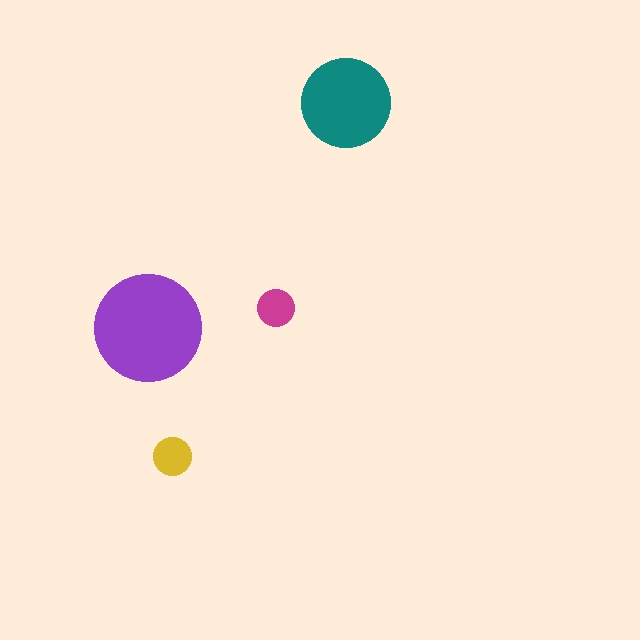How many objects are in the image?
There are 4 objects in the image.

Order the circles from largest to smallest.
the purple one, the teal one, the yellow one, the magenta one.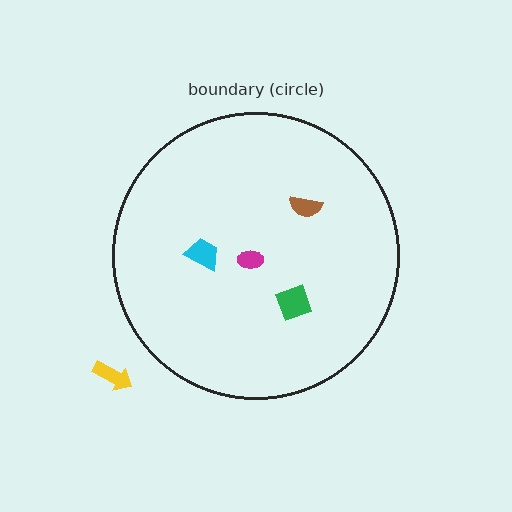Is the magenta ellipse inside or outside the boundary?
Inside.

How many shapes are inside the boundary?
4 inside, 1 outside.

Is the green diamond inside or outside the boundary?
Inside.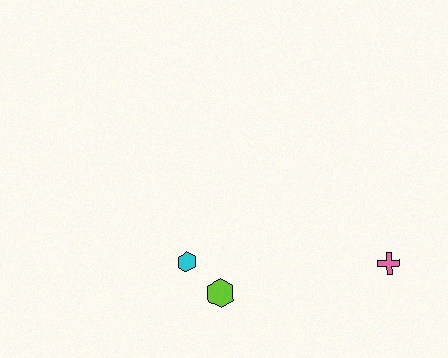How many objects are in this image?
There are 3 objects.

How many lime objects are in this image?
There is 1 lime object.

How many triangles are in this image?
There are no triangles.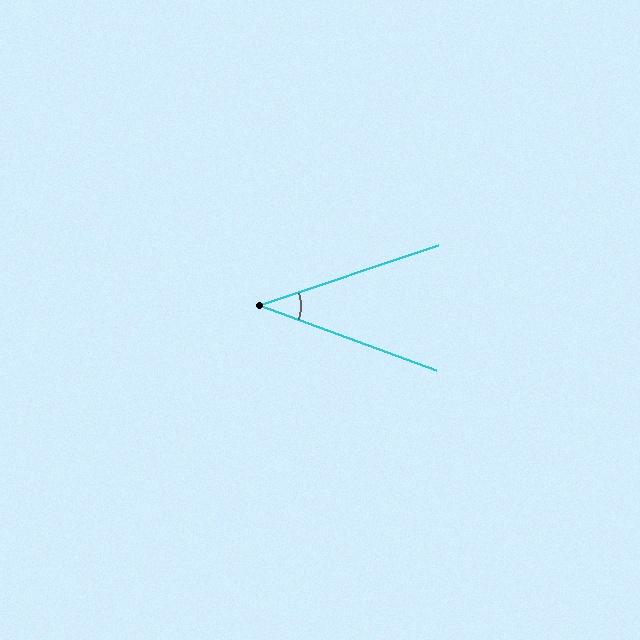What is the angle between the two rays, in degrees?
Approximately 39 degrees.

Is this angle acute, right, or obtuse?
It is acute.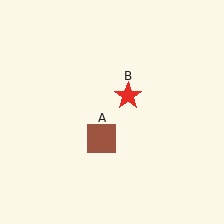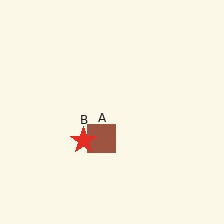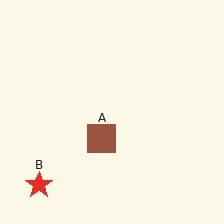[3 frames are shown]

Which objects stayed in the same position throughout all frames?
Brown square (object A) remained stationary.